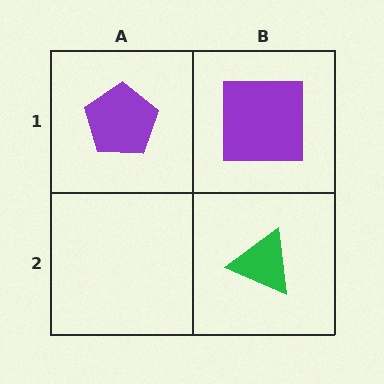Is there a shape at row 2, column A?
No, that cell is empty.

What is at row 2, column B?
A green triangle.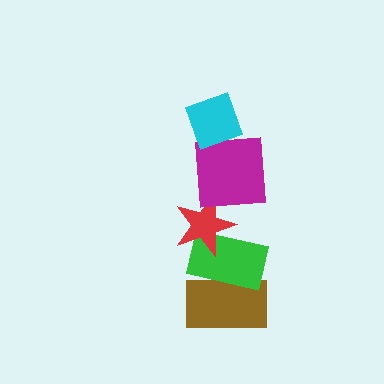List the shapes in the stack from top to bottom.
From top to bottom: the cyan diamond, the magenta square, the red star, the green rectangle, the brown rectangle.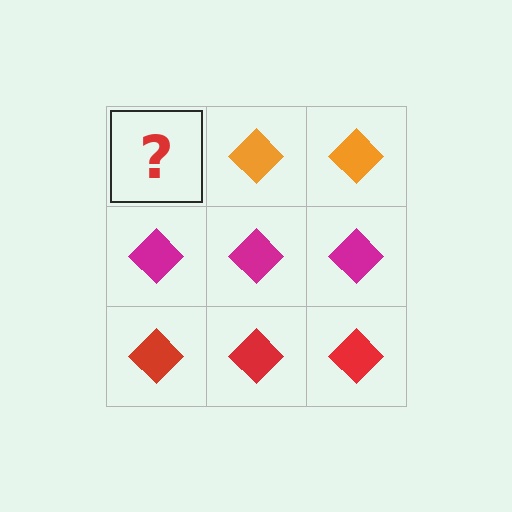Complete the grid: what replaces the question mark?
The question mark should be replaced with an orange diamond.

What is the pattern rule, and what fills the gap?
The rule is that each row has a consistent color. The gap should be filled with an orange diamond.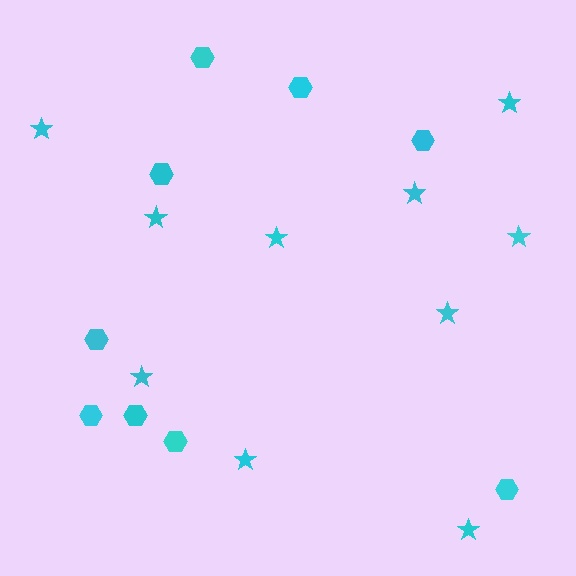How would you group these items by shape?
There are 2 groups: one group of stars (10) and one group of hexagons (9).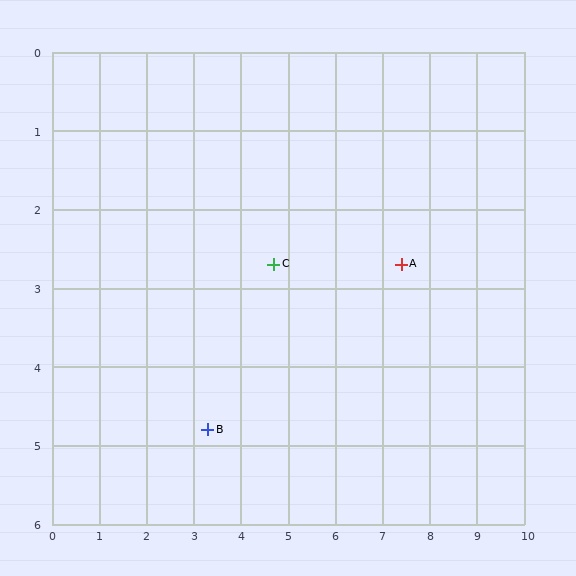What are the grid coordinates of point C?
Point C is at approximately (4.7, 2.7).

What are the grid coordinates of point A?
Point A is at approximately (7.4, 2.7).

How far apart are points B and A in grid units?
Points B and A are about 4.6 grid units apart.